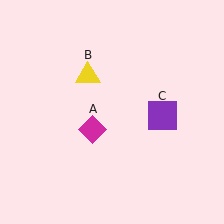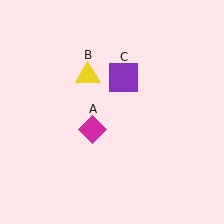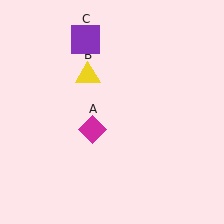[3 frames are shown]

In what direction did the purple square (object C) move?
The purple square (object C) moved up and to the left.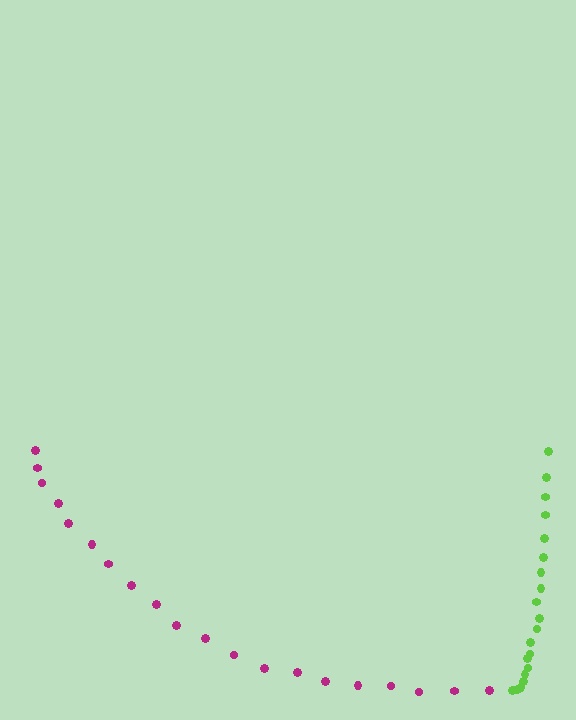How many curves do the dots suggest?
There are 2 distinct paths.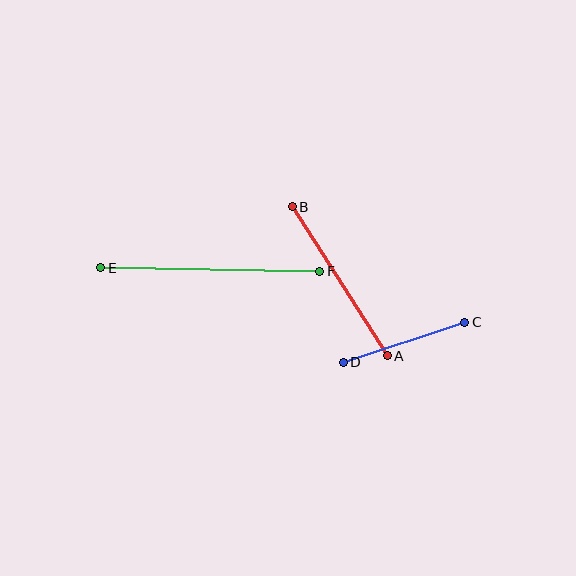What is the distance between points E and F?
The distance is approximately 219 pixels.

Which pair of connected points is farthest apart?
Points E and F are farthest apart.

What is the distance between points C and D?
The distance is approximately 128 pixels.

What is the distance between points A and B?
The distance is approximately 177 pixels.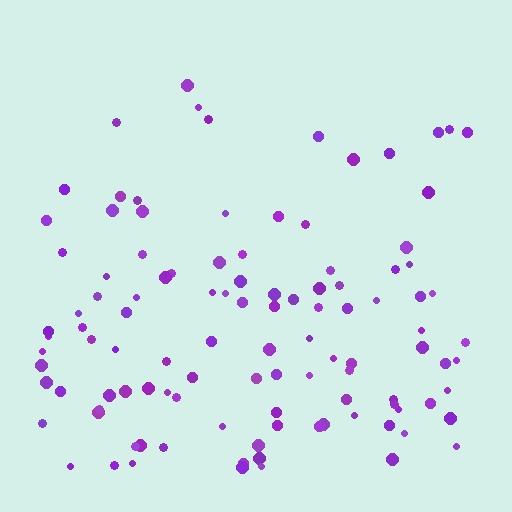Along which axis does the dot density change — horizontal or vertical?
Vertical.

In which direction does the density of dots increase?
From top to bottom, with the bottom side densest.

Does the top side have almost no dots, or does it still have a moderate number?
Still a moderate number, just noticeably fewer than the bottom.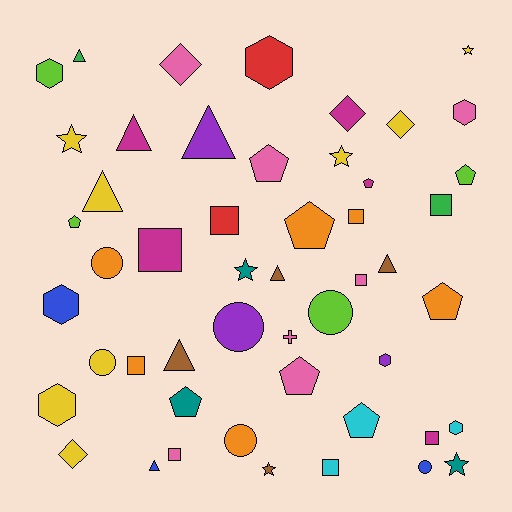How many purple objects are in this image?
There are 3 purple objects.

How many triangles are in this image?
There are 8 triangles.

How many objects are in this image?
There are 50 objects.